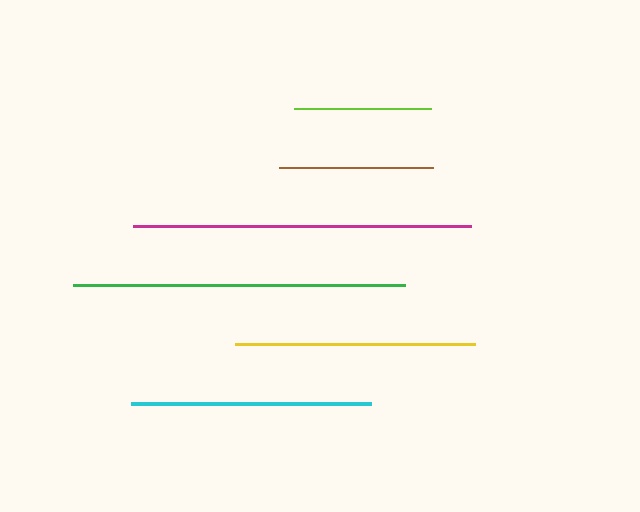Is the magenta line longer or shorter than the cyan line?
The magenta line is longer than the cyan line.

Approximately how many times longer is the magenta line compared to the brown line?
The magenta line is approximately 2.2 times the length of the brown line.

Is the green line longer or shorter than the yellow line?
The green line is longer than the yellow line.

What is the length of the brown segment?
The brown segment is approximately 154 pixels long.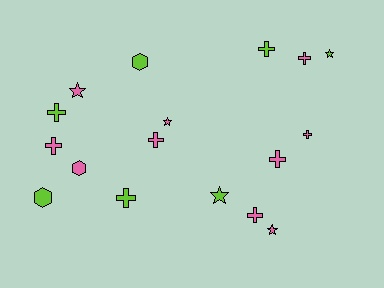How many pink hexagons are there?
There is 1 pink hexagon.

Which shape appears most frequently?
Cross, with 9 objects.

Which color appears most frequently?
Pink, with 10 objects.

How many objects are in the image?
There are 17 objects.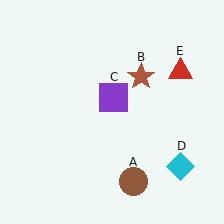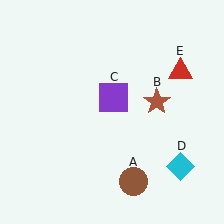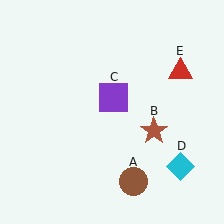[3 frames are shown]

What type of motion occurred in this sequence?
The brown star (object B) rotated clockwise around the center of the scene.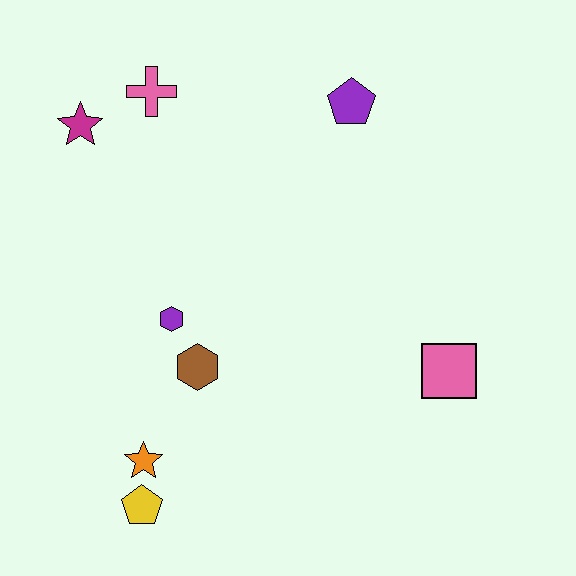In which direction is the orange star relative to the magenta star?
The orange star is below the magenta star.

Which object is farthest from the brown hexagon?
The purple pentagon is farthest from the brown hexagon.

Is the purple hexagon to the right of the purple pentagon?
No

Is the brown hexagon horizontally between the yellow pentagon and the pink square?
Yes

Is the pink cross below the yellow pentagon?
No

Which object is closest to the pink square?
The brown hexagon is closest to the pink square.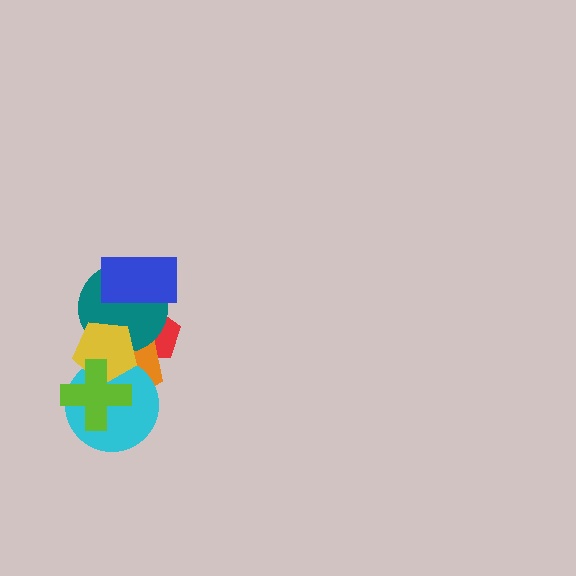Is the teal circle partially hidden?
Yes, it is partially covered by another shape.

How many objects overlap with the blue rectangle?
2 objects overlap with the blue rectangle.